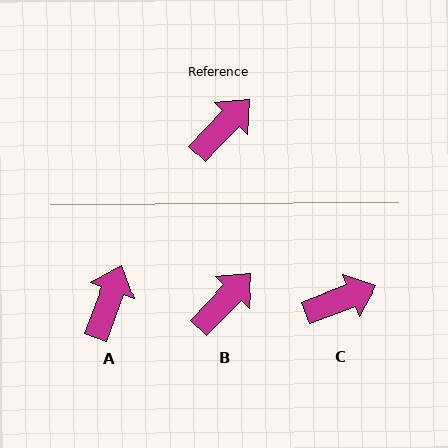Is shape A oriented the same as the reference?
No, it is off by about 23 degrees.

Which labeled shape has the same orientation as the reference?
B.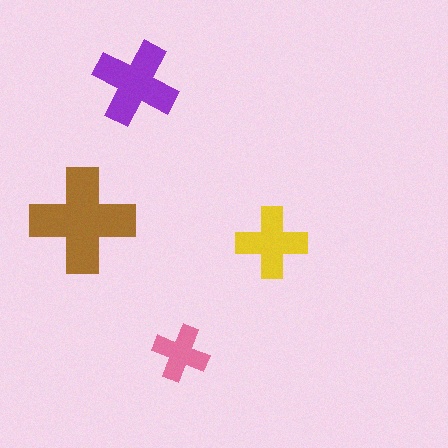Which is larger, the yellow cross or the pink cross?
The yellow one.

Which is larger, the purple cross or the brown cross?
The brown one.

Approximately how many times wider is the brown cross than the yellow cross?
About 1.5 times wider.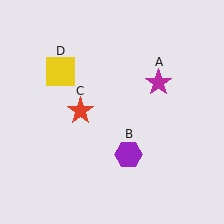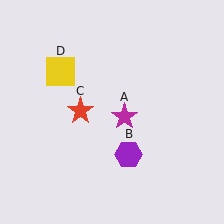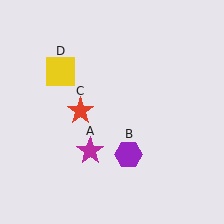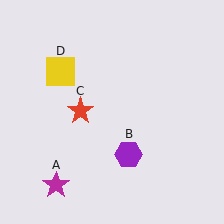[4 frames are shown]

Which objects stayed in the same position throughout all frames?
Purple hexagon (object B) and red star (object C) and yellow square (object D) remained stationary.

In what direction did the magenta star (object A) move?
The magenta star (object A) moved down and to the left.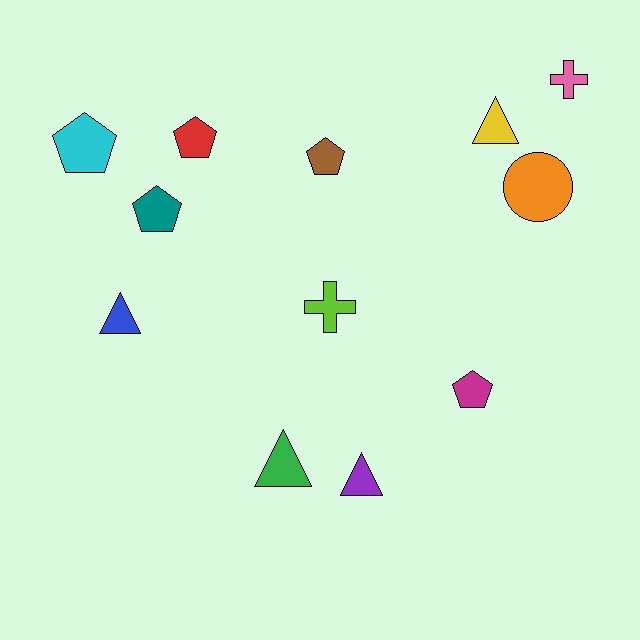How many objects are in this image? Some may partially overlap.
There are 12 objects.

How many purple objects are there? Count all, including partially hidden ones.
There is 1 purple object.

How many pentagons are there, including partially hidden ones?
There are 5 pentagons.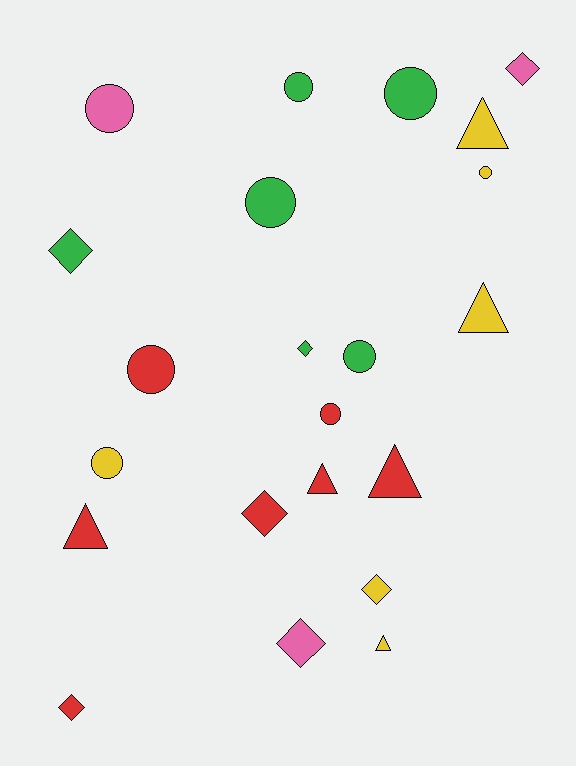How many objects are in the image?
There are 22 objects.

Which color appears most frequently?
Red, with 7 objects.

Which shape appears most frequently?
Circle, with 9 objects.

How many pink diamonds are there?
There are 2 pink diamonds.